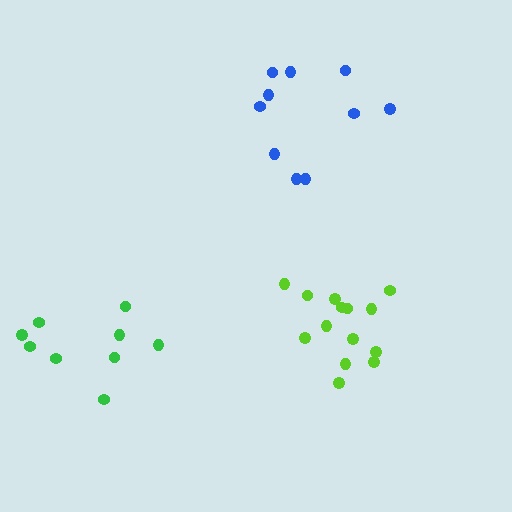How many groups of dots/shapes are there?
There are 3 groups.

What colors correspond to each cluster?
The clusters are colored: blue, lime, green.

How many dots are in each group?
Group 1: 10 dots, Group 2: 14 dots, Group 3: 9 dots (33 total).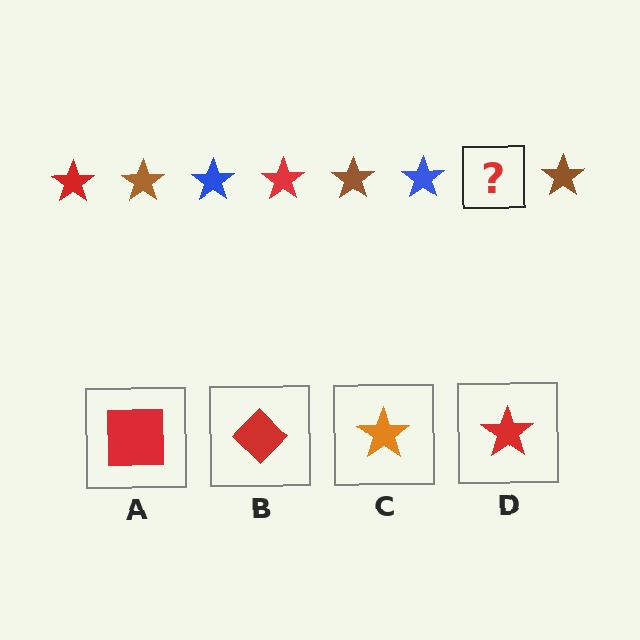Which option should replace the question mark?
Option D.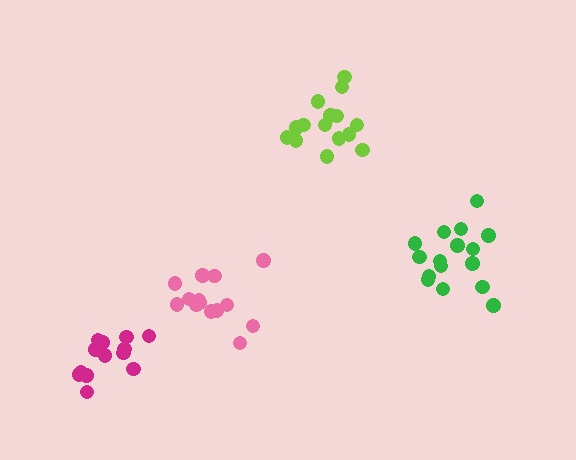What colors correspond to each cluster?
The clusters are colored: green, pink, magenta, lime.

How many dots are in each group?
Group 1: 16 dots, Group 2: 14 dots, Group 3: 13 dots, Group 4: 15 dots (58 total).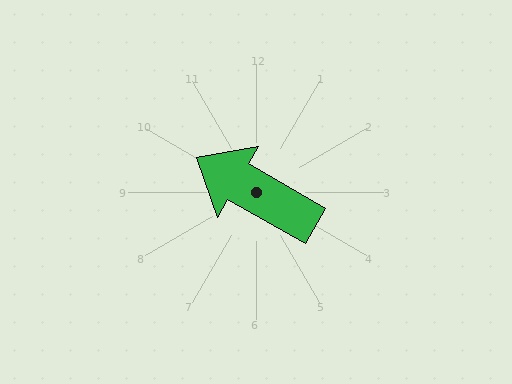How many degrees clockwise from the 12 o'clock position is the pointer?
Approximately 300 degrees.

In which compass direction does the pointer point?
Northwest.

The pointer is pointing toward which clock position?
Roughly 10 o'clock.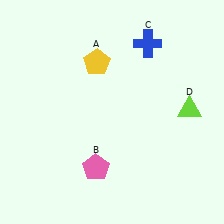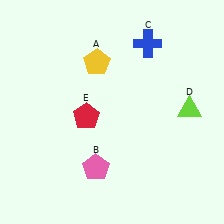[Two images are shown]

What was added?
A red pentagon (E) was added in Image 2.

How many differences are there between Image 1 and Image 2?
There is 1 difference between the two images.